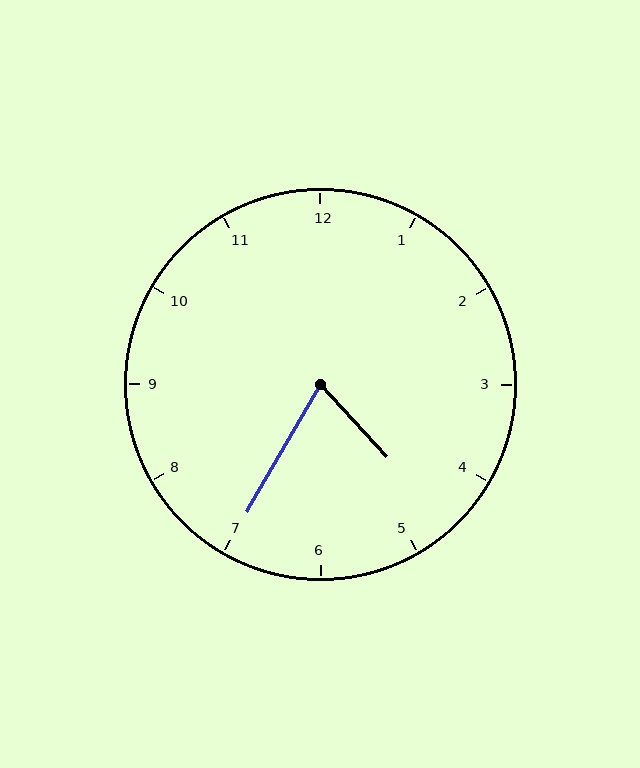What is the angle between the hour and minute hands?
Approximately 72 degrees.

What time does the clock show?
4:35.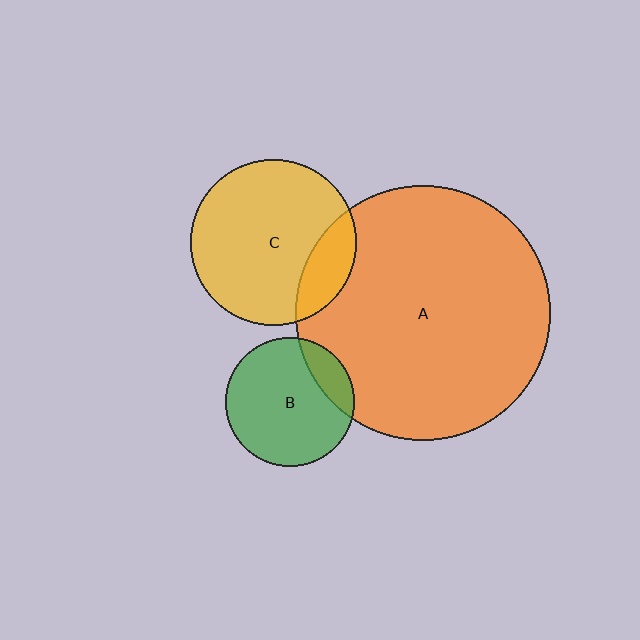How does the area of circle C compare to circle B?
Approximately 1.6 times.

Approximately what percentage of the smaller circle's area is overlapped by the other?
Approximately 20%.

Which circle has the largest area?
Circle A (orange).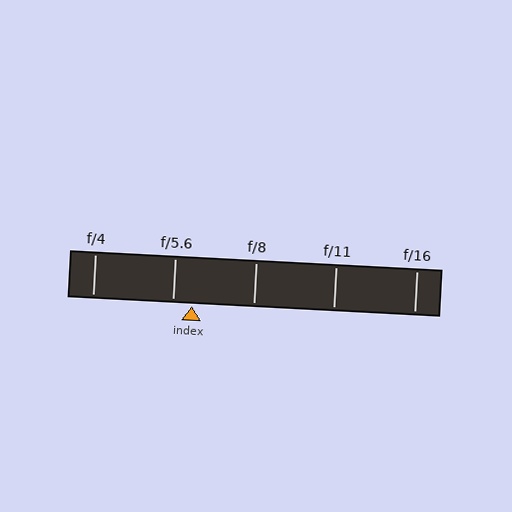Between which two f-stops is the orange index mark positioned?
The index mark is between f/5.6 and f/8.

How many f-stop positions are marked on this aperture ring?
There are 5 f-stop positions marked.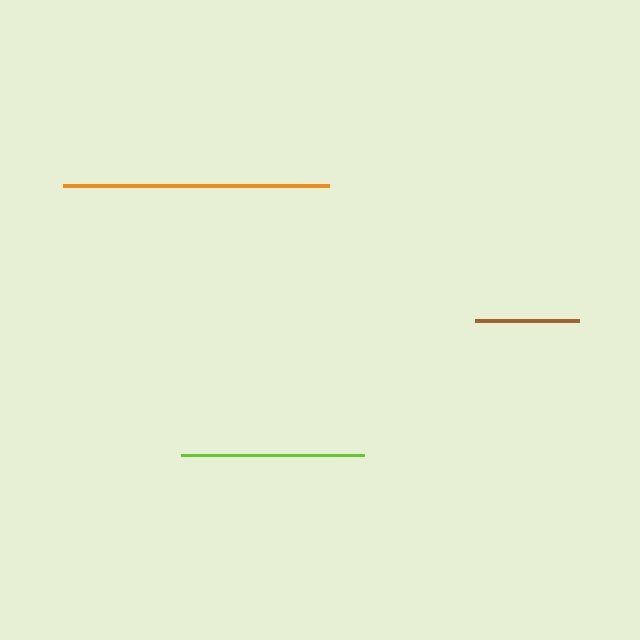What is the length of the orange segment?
The orange segment is approximately 265 pixels long.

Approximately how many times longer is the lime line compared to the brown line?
The lime line is approximately 1.8 times the length of the brown line.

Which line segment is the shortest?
The brown line is the shortest at approximately 104 pixels.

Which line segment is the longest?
The orange line is the longest at approximately 265 pixels.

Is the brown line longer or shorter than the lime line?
The lime line is longer than the brown line.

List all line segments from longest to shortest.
From longest to shortest: orange, lime, brown.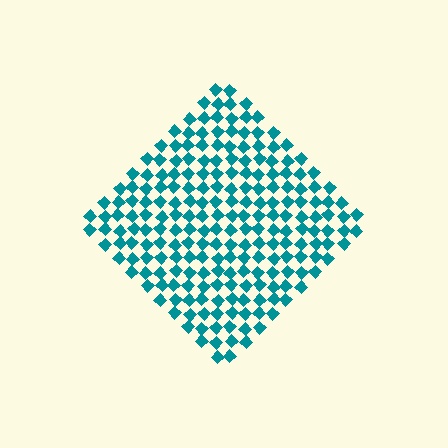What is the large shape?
The large shape is a diamond.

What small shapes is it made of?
It is made of small diamonds.